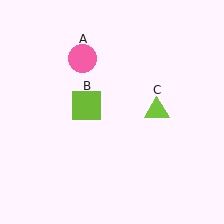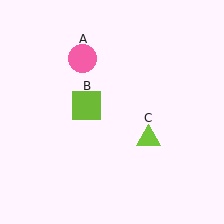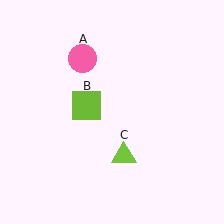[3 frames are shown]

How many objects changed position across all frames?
1 object changed position: lime triangle (object C).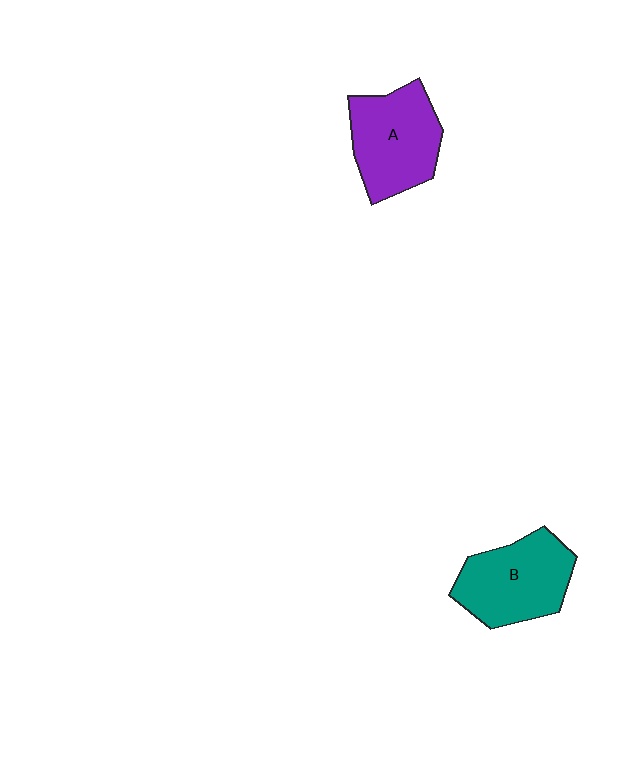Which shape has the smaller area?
Shape A (purple).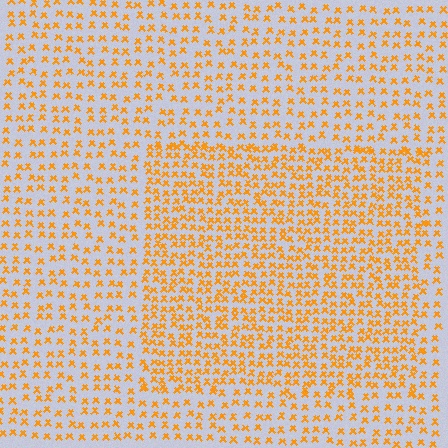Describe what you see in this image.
The image contains small orange elements arranged at two different densities. A rectangle-shaped region is visible where the elements are more densely packed than the surrounding area.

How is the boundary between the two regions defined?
The boundary is defined by a change in element density (approximately 1.7x ratio). All elements are the same color, size, and shape.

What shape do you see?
I see a rectangle.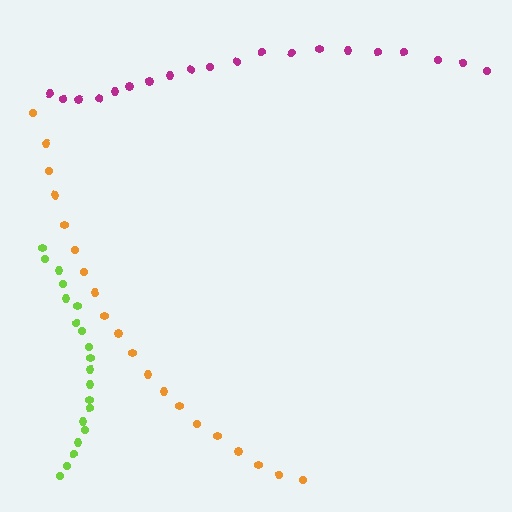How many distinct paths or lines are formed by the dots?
There are 3 distinct paths.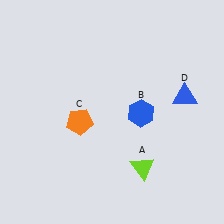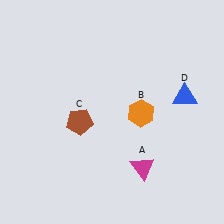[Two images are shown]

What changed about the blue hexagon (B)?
In Image 1, B is blue. In Image 2, it changed to orange.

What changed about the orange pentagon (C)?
In Image 1, C is orange. In Image 2, it changed to brown.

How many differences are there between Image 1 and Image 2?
There are 3 differences between the two images.